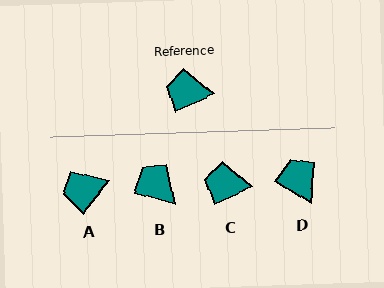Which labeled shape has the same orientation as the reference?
C.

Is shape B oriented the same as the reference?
No, it is off by about 38 degrees.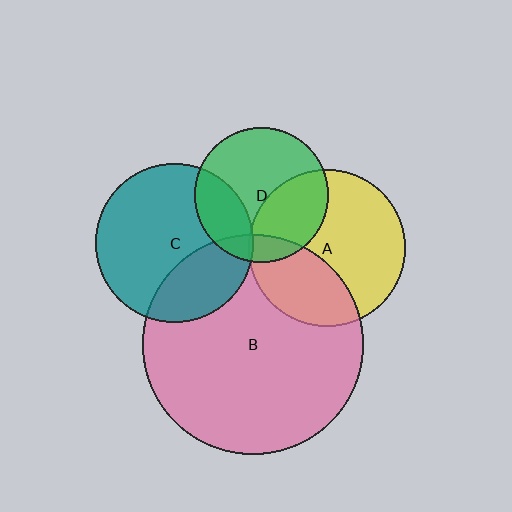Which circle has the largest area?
Circle B (pink).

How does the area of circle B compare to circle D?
Approximately 2.7 times.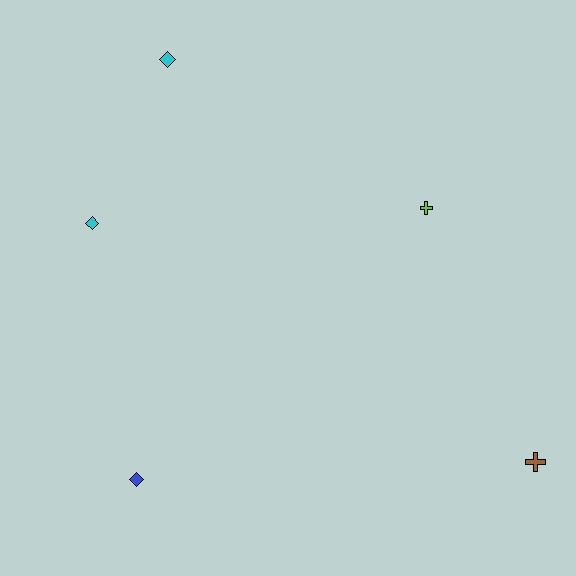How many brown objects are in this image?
There is 1 brown object.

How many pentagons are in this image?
There are no pentagons.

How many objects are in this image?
There are 5 objects.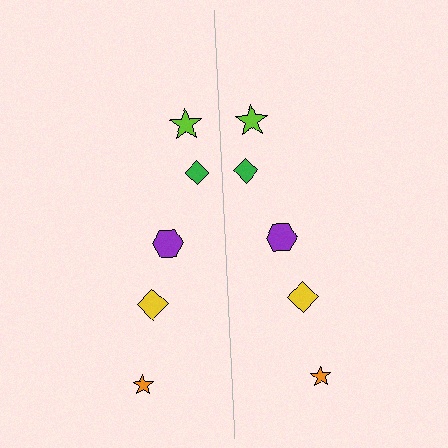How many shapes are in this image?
There are 10 shapes in this image.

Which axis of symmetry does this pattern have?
The pattern has a vertical axis of symmetry running through the center of the image.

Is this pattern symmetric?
Yes, this pattern has bilateral (reflection) symmetry.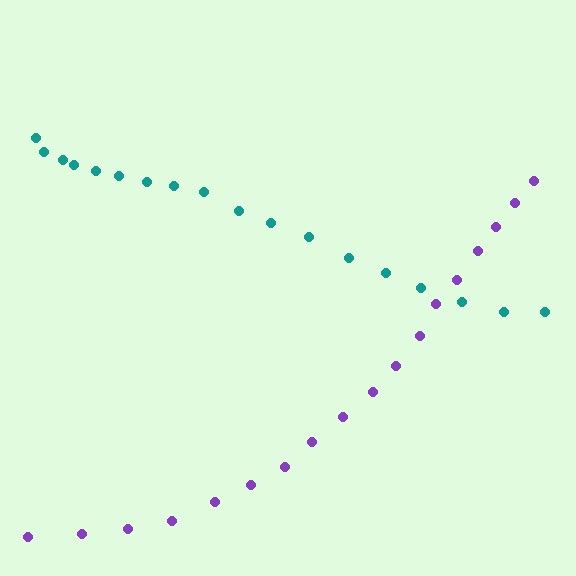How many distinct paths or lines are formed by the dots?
There are 2 distinct paths.